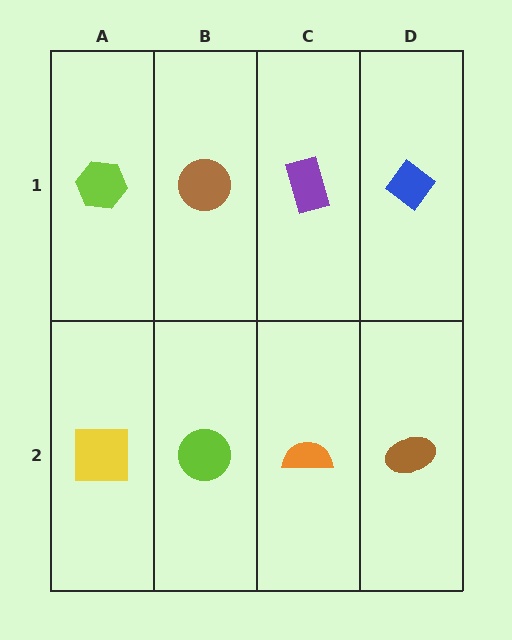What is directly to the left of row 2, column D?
An orange semicircle.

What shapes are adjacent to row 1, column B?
A lime circle (row 2, column B), a lime hexagon (row 1, column A), a purple rectangle (row 1, column C).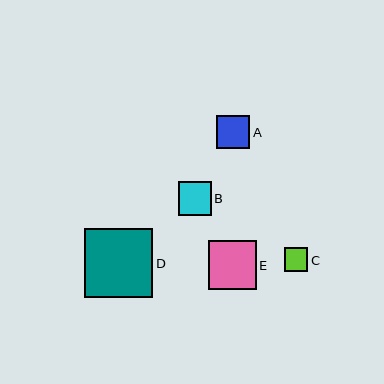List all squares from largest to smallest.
From largest to smallest: D, E, B, A, C.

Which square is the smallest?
Square C is the smallest with a size of approximately 23 pixels.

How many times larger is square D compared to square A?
Square D is approximately 2.1 times the size of square A.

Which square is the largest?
Square D is the largest with a size of approximately 68 pixels.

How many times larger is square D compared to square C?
Square D is approximately 2.9 times the size of square C.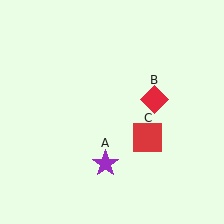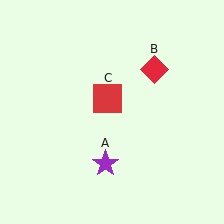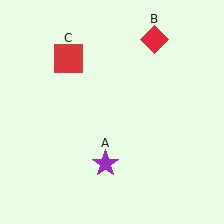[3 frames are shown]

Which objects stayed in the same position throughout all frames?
Purple star (object A) remained stationary.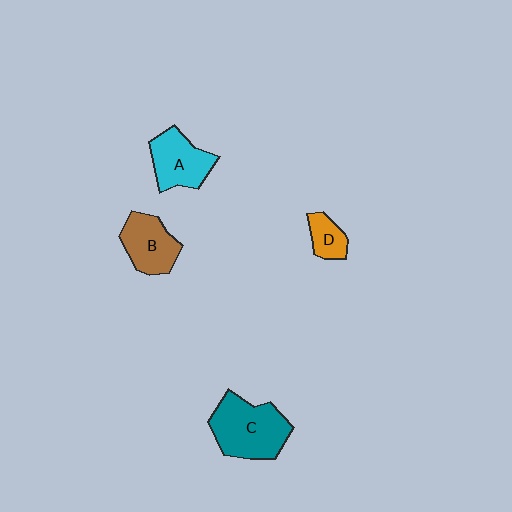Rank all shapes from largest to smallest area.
From largest to smallest: C (teal), A (cyan), B (brown), D (orange).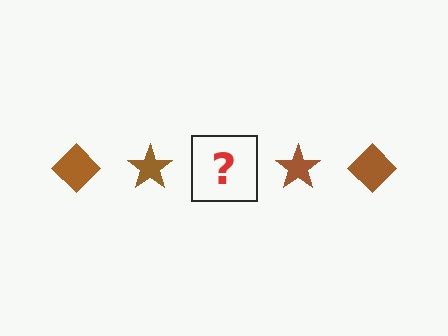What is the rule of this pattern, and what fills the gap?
The rule is that the pattern cycles through diamond, star shapes in brown. The gap should be filled with a brown diamond.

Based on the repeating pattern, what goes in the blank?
The blank should be a brown diamond.